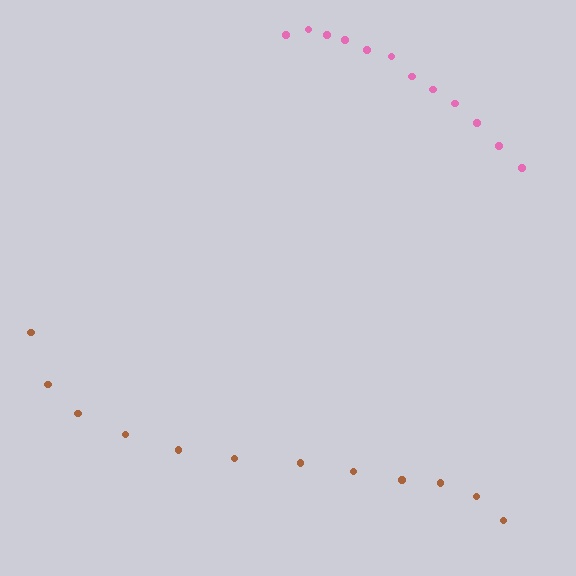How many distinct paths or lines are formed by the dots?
There are 2 distinct paths.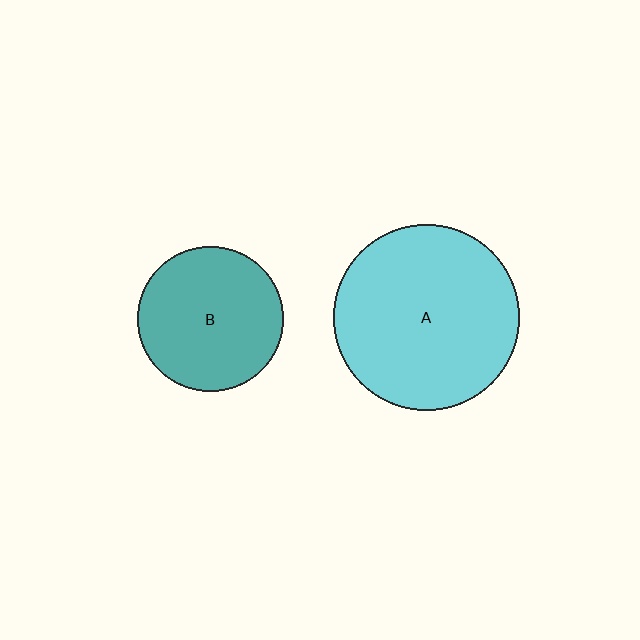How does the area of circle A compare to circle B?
Approximately 1.6 times.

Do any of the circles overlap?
No, none of the circles overlap.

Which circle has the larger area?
Circle A (cyan).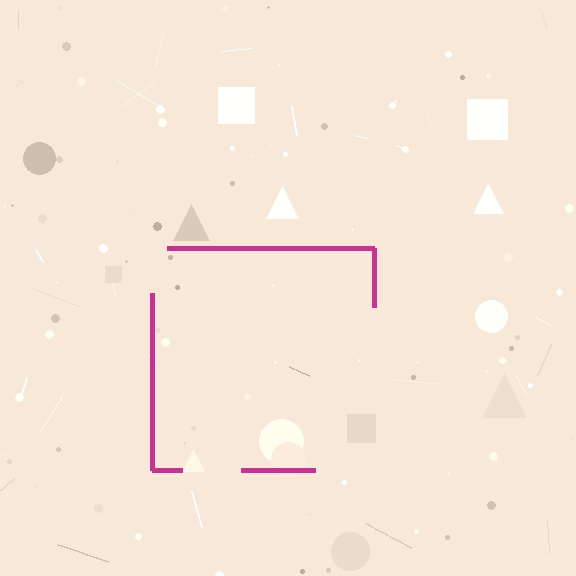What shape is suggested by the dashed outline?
The dashed outline suggests a square.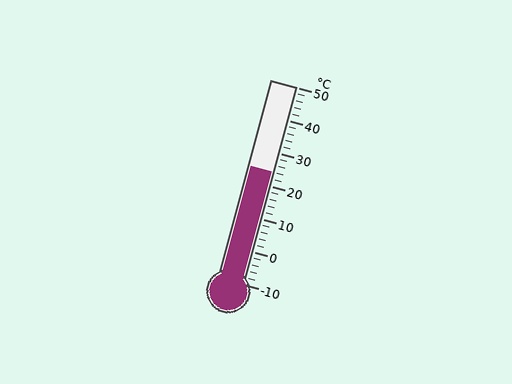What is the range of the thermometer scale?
The thermometer scale ranges from -10°C to 50°C.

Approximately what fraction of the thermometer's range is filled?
The thermometer is filled to approximately 55% of its range.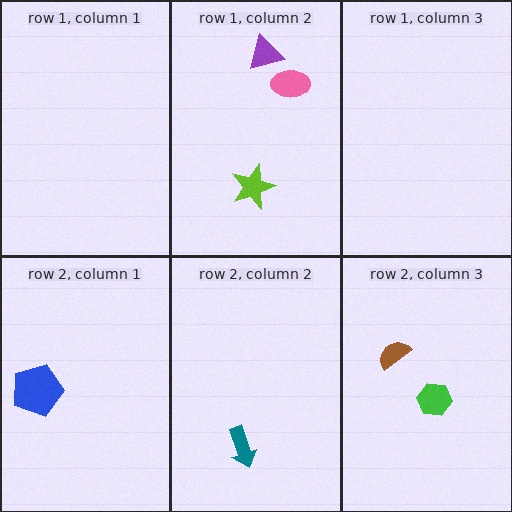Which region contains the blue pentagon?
The row 2, column 1 region.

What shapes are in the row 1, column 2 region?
The purple triangle, the lime star, the pink ellipse.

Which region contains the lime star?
The row 1, column 2 region.